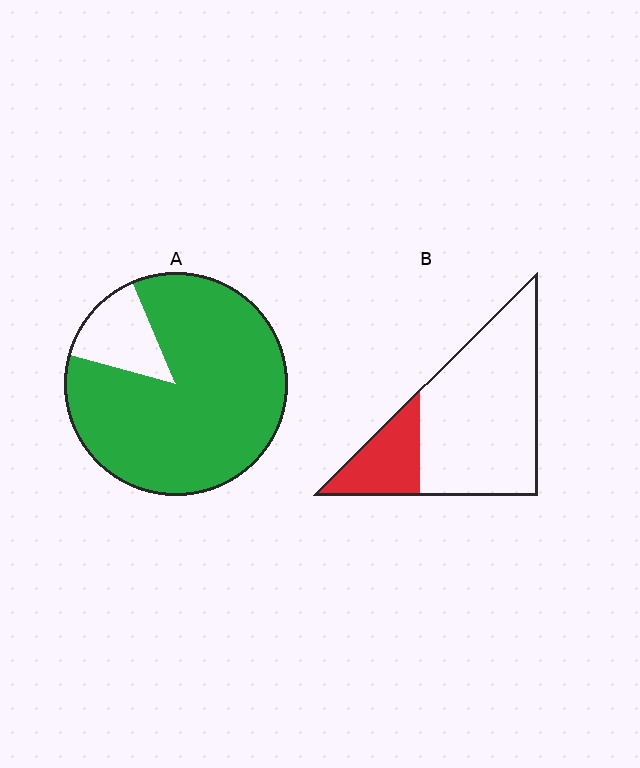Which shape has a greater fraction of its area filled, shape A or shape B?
Shape A.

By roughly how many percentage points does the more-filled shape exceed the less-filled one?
By roughly 65 percentage points (A over B).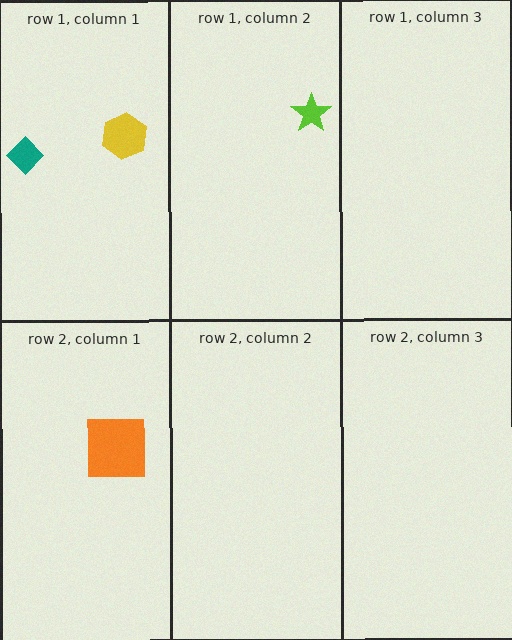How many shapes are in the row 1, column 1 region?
2.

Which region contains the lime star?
The row 1, column 2 region.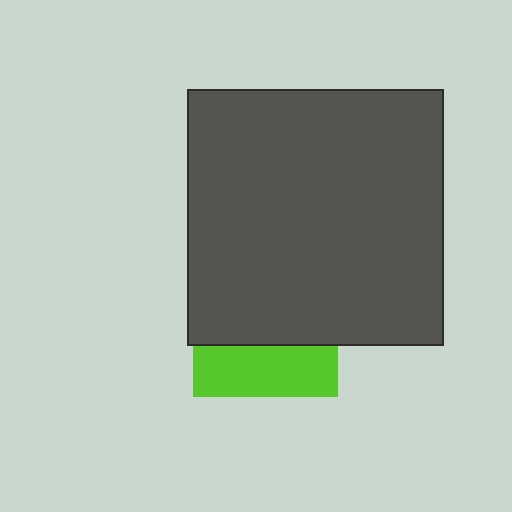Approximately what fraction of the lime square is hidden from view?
Roughly 64% of the lime square is hidden behind the dark gray square.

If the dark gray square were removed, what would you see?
You would see the complete lime square.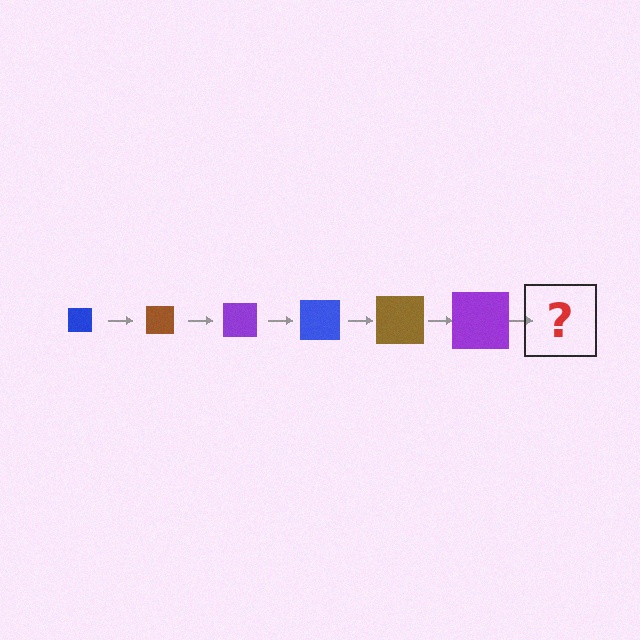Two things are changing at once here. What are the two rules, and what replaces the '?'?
The two rules are that the square grows larger each step and the color cycles through blue, brown, and purple. The '?' should be a blue square, larger than the previous one.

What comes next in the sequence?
The next element should be a blue square, larger than the previous one.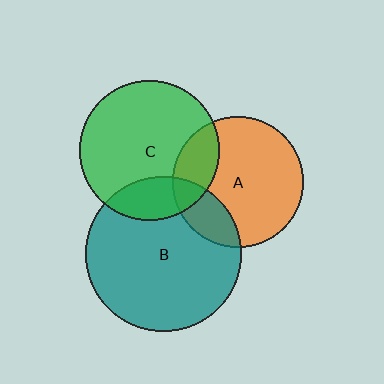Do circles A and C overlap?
Yes.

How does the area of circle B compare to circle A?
Approximately 1.4 times.